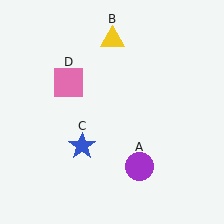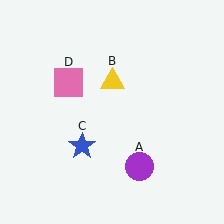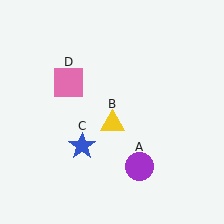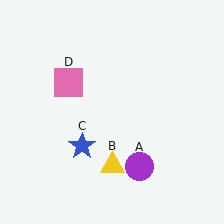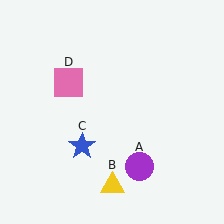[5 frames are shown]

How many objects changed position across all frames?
1 object changed position: yellow triangle (object B).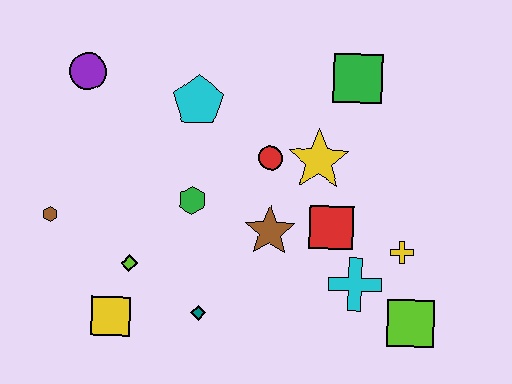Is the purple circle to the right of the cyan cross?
No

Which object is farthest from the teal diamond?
The green square is farthest from the teal diamond.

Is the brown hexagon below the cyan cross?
No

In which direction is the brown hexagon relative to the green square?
The brown hexagon is to the left of the green square.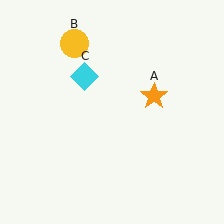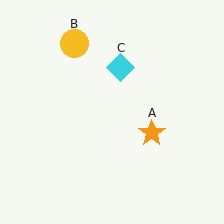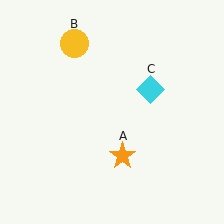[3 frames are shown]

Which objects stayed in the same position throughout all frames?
Yellow circle (object B) remained stationary.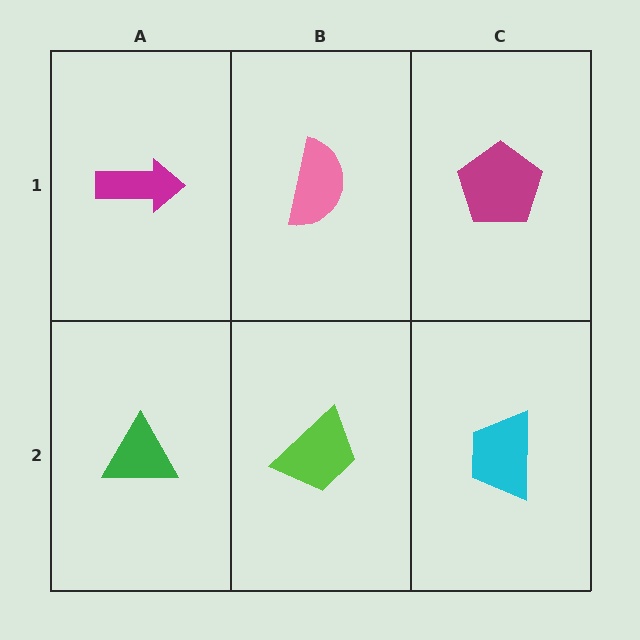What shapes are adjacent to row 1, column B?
A lime trapezoid (row 2, column B), a magenta arrow (row 1, column A), a magenta pentagon (row 1, column C).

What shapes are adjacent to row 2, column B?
A pink semicircle (row 1, column B), a green triangle (row 2, column A), a cyan trapezoid (row 2, column C).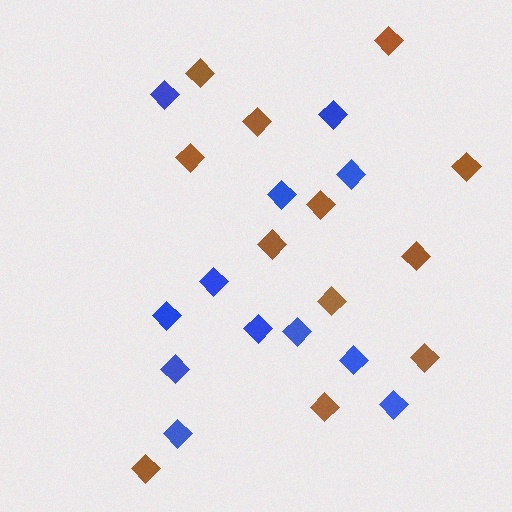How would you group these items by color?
There are 2 groups: one group of blue diamonds (12) and one group of brown diamonds (12).